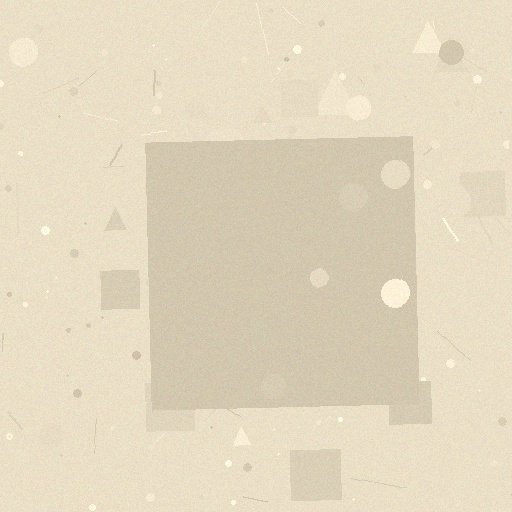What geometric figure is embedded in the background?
A square is embedded in the background.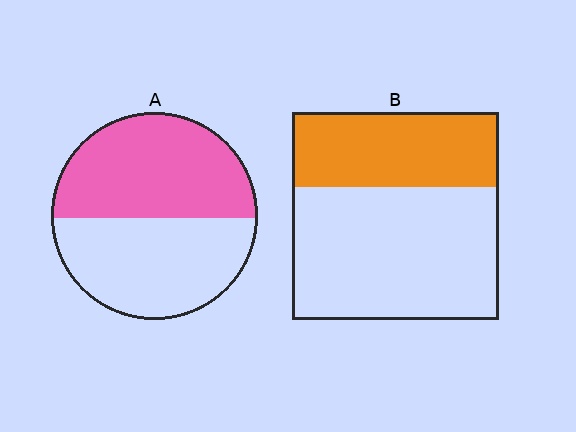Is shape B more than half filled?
No.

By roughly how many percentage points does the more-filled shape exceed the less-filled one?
By roughly 15 percentage points (A over B).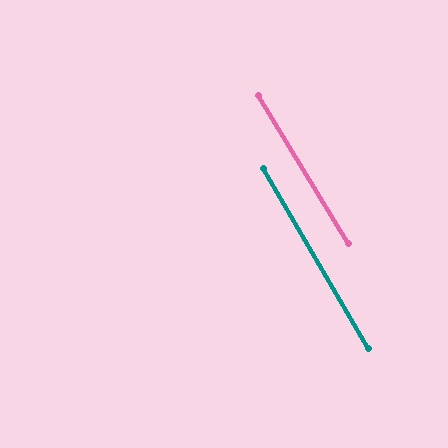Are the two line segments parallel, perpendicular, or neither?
Parallel — their directions differ by only 1.3°.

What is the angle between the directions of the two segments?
Approximately 1 degree.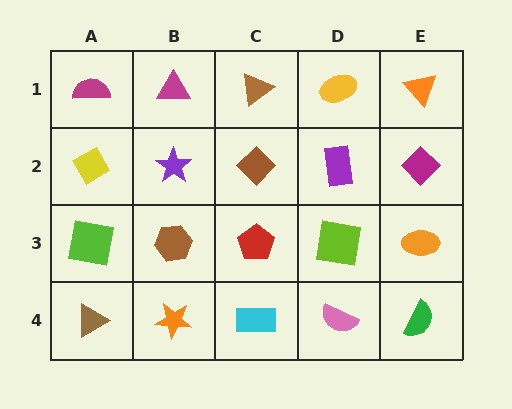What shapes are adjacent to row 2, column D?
A yellow ellipse (row 1, column D), a lime square (row 3, column D), a brown diamond (row 2, column C), a magenta diamond (row 2, column E).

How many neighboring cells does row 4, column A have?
2.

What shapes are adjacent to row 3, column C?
A brown diamond (row 2, column C), a cyan rectangle (row 4, column C), a brown hexagon (row 3, column B), a lime square (row 3, column D).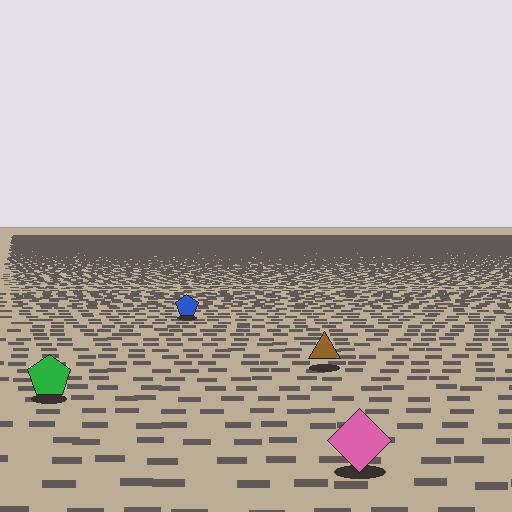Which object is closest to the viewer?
The pink diamond is closest. The texture marks near it are larger and more spread out.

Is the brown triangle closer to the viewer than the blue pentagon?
Yes. The brown triangle is closer — you can tell from the texture gradient: the ground texture is coarser near it.